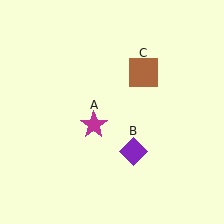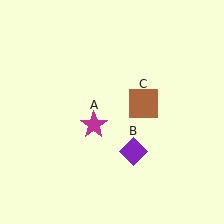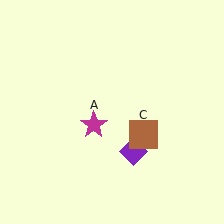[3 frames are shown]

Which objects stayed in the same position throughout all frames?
Magenta star (object A) and purple diamond (object B) remained stationary.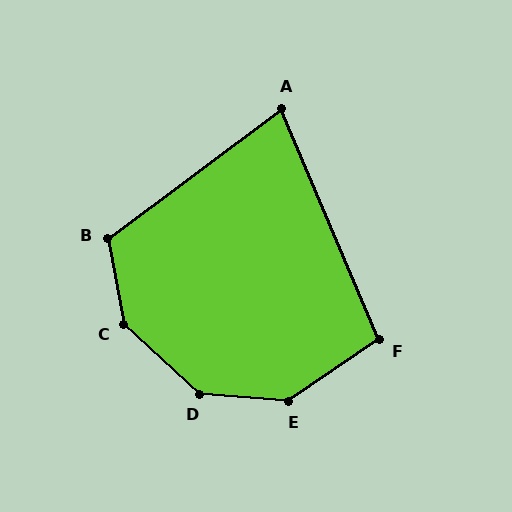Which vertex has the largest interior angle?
C, at approximately 143 degrees.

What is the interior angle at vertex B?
Approximately 116 degrees (obtuse).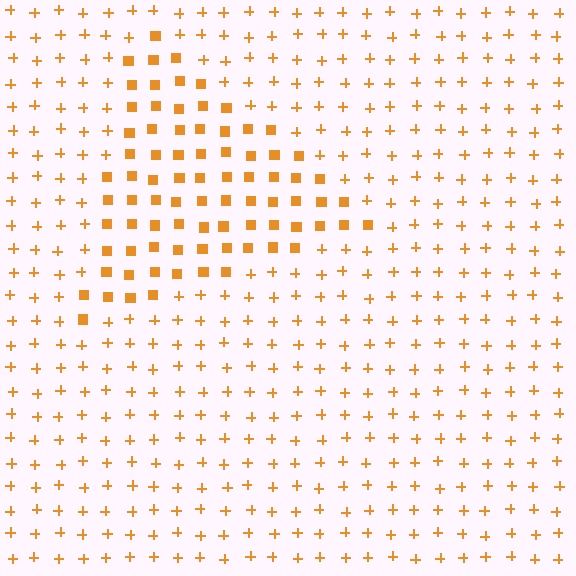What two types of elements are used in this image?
The image uses squares inside the triangle region and plus signs outside it.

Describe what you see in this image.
The image is filled with small orange elements arranged in a uniform grid. A triangle-shaped region contains squares, while the surrounding area contains plus signs. The boundary is defined purely by the change in element shape.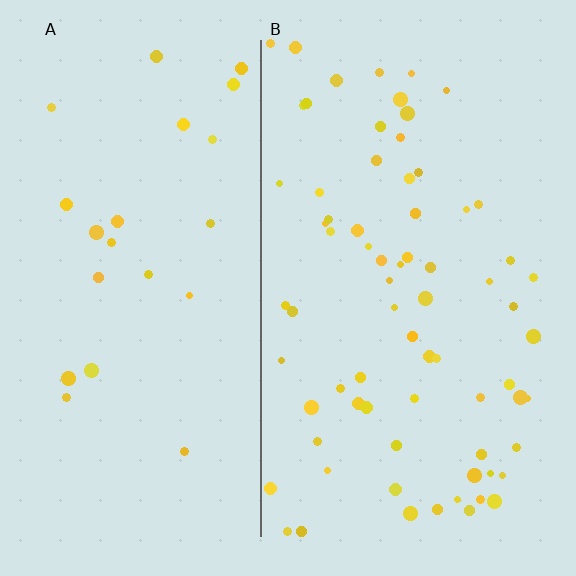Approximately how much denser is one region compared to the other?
Approximately 3.1× — region B over region A.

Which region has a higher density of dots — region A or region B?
B (the right).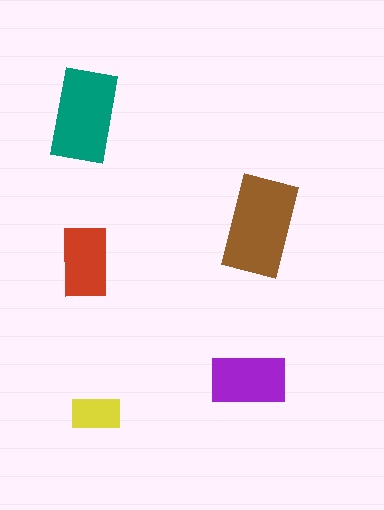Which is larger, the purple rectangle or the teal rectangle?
The teal one.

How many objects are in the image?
There are 5 objects in the image.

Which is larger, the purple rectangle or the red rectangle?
The purple one.